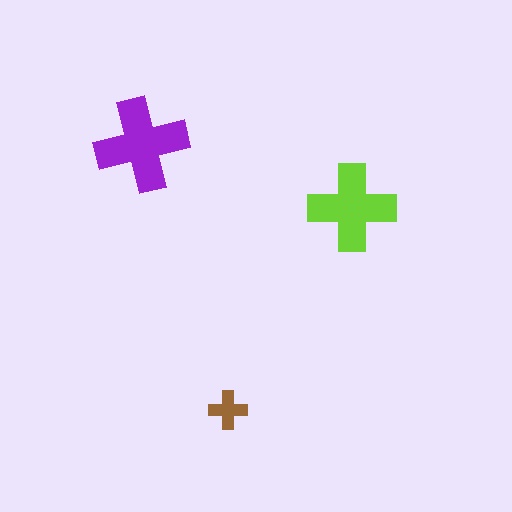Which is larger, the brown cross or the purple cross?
The purple one.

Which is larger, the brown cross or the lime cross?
The lime one.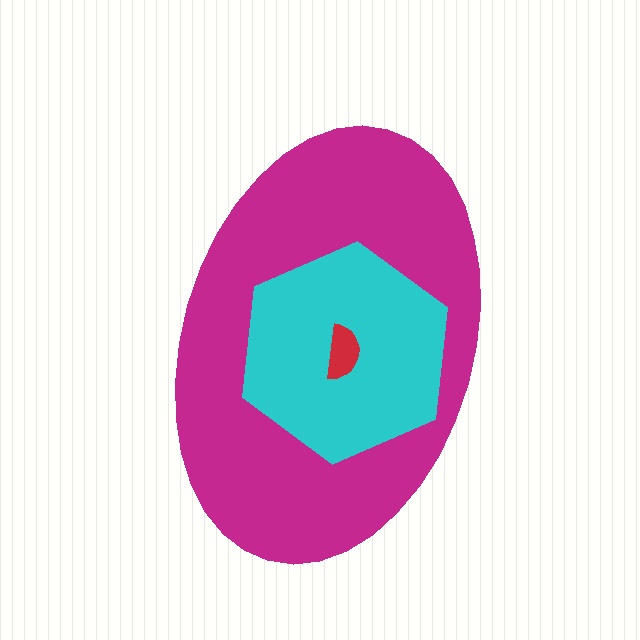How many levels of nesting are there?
3.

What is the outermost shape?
The magenta ellipse.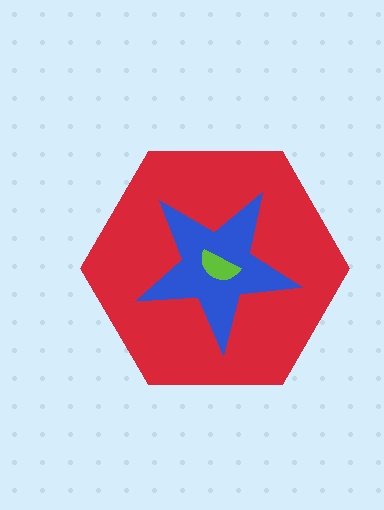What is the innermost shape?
The lime semicircle.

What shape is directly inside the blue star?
The lime semicircle.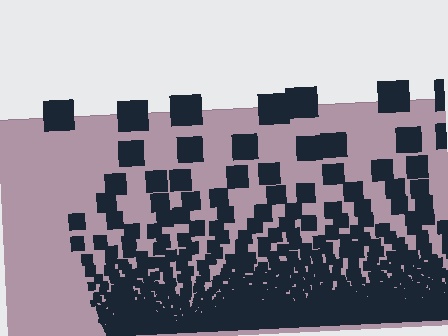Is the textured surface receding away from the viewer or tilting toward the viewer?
The surface appears to tilt toward the viewer. Texture elements get larger and sparser toward the top.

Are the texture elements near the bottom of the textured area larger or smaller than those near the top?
Smaller. The gradient is inverted — elements near the bottom are smaller and denser.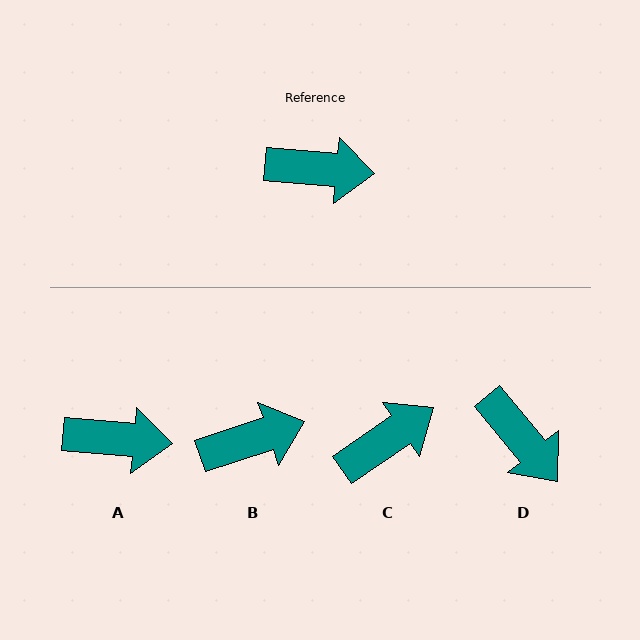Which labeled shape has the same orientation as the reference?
A.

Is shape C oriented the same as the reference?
No, it is off by about 39 degrees.